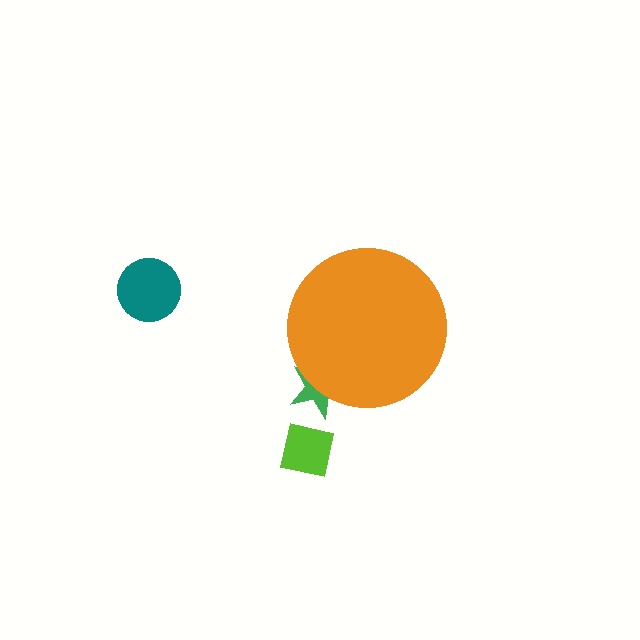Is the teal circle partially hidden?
No, the teal circle is fully visible.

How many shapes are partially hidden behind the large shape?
1 shape is partially hidden.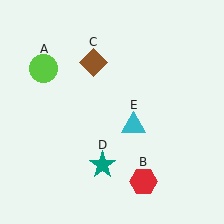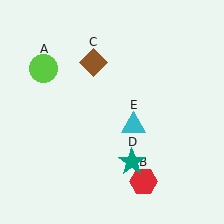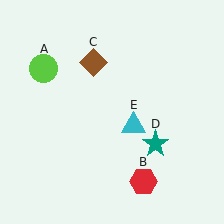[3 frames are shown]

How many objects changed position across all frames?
1 object changed position: teal star (object D).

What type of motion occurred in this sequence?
The teal star (object D) rotated counterclockwise around the center of the scene.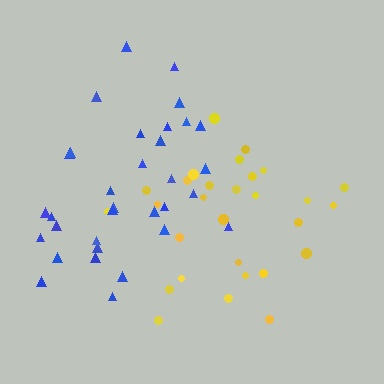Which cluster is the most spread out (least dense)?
Blue.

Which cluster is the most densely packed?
Yellow.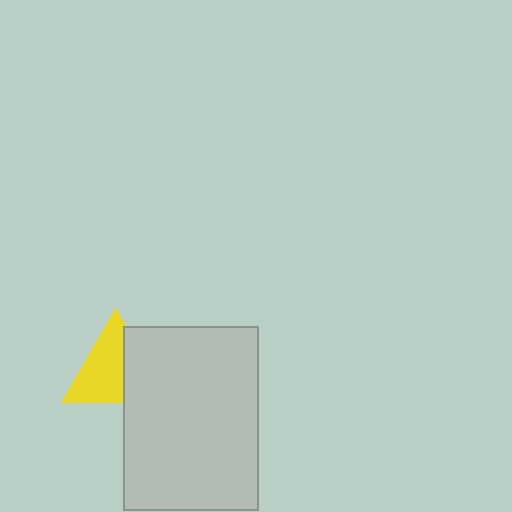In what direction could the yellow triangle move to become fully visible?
The yellow triangle could move left. That would shift it out from behind the light gray rectangle entirely.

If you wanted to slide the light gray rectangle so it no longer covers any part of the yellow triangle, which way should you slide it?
Slide it right — that is the most direct way to separate the two shapes.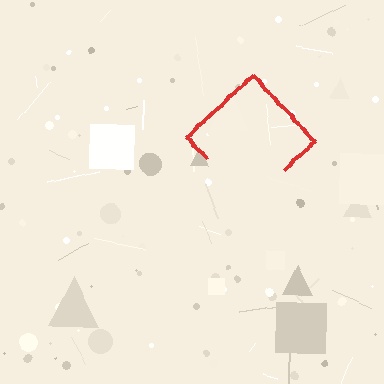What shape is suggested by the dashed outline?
The dashed outline suggests a diamond.